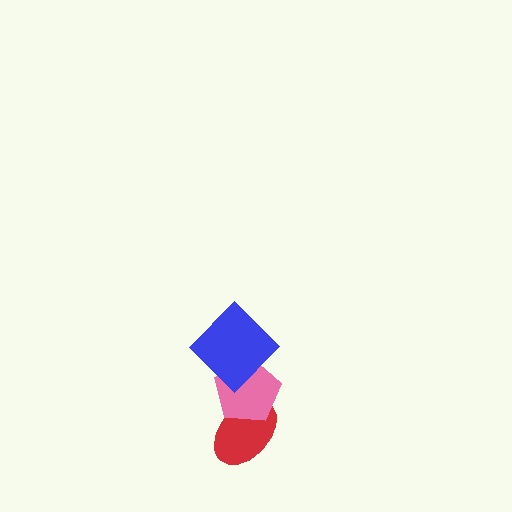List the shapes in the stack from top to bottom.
From top to bottom: the blue diamond, the pink pentagon, the red ellipse.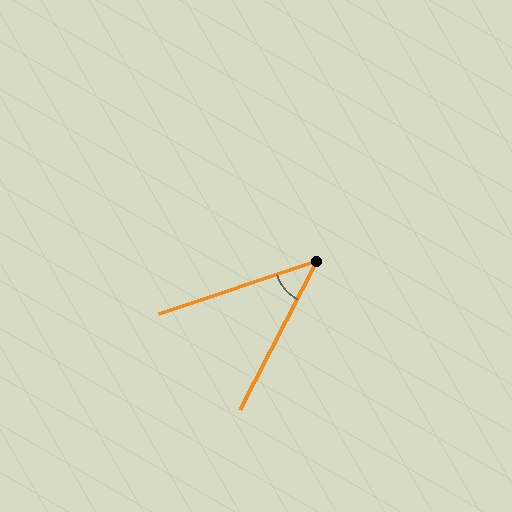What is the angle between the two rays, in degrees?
Approximately 44 degrees.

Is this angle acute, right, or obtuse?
It is acute.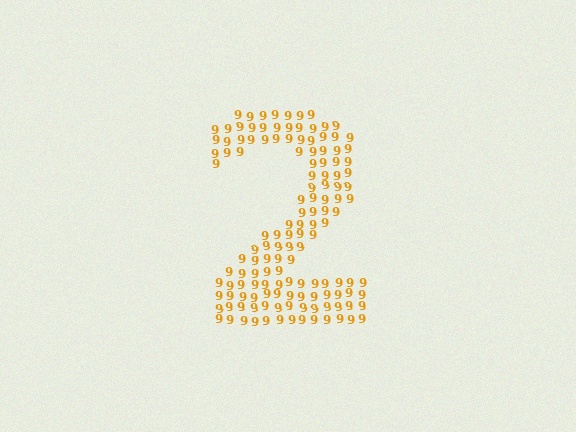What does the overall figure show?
The overall figure shows the digit 2.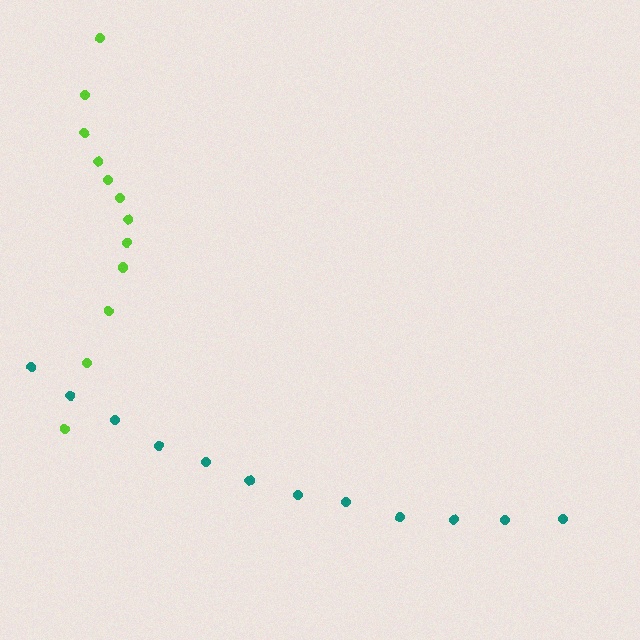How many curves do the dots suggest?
There are 2 distinct paths.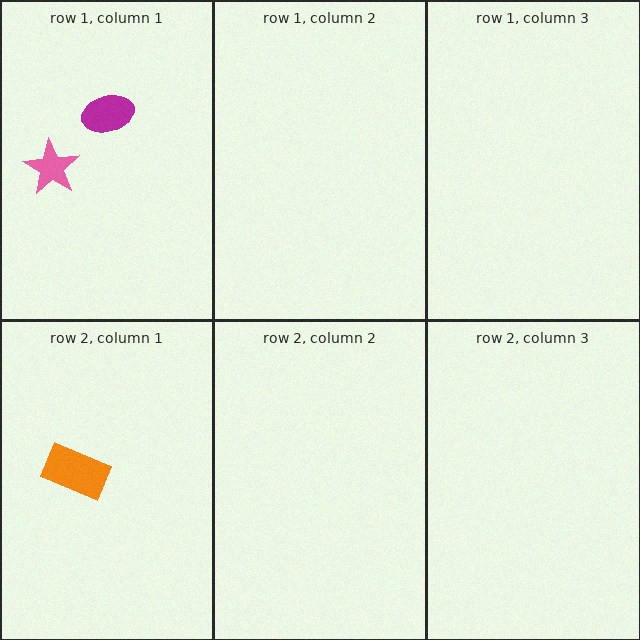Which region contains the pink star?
The row 1, column 1 region.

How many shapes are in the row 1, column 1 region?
2.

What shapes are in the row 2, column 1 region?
The orange rectangle.